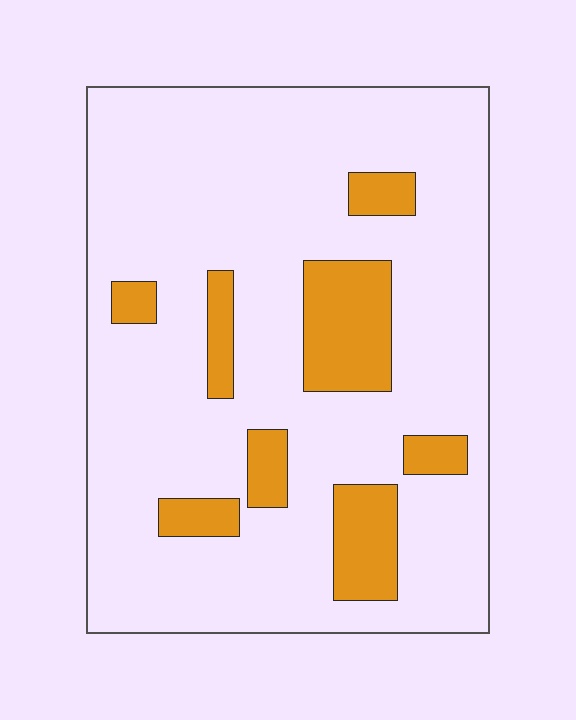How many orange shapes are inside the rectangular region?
8.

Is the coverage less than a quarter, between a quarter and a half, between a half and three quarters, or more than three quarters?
Less than a quarter.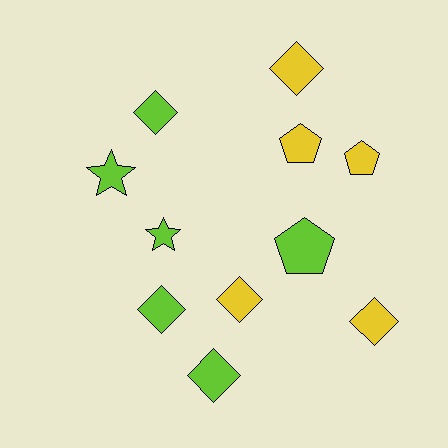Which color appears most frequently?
Lime, with 6 objects.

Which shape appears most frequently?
Diamond, with 6 objects.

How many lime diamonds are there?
There are 3 lime diamonds.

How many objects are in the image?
There are 11 objects.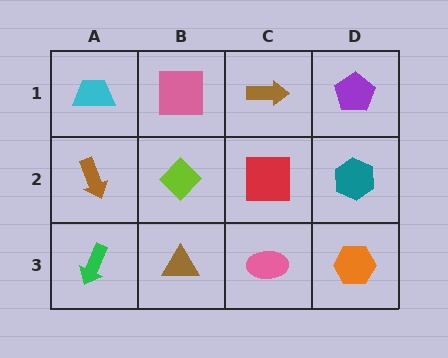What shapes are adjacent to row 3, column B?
A lime diamond (row 2, column B), a green arrow (row 3, column A), a pink ellipse (row 3, column C).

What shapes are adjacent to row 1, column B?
A lime diamond (row 2, column B), a cyan trapezoid (row 1, column A), a brown arrow (row 1, column C).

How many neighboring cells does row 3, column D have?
2.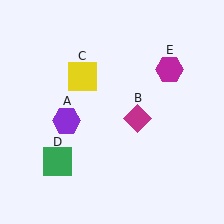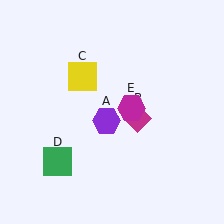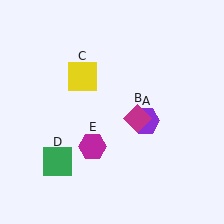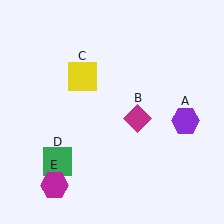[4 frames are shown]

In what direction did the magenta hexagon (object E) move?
The magenta hexagon (object E) moved down and to the left.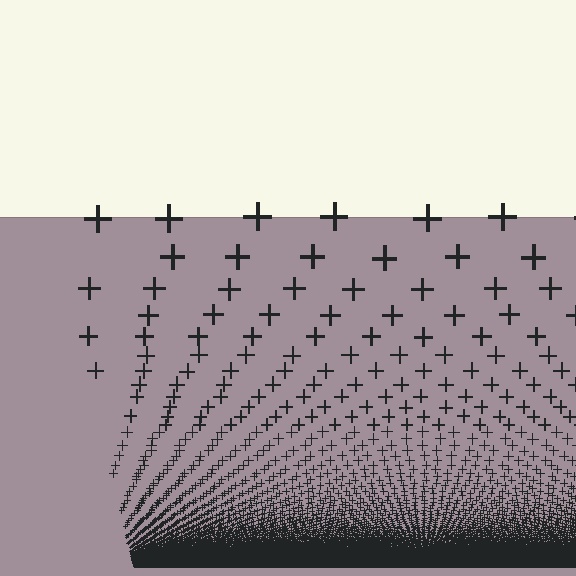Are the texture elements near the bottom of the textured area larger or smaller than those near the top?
Smaller. The gradient is inverted — elements near the bottom are smaller and denser.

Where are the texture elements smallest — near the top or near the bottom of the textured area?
Near the bottom.